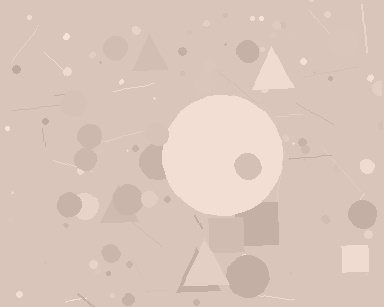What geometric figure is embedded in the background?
A circle is embedded in the background.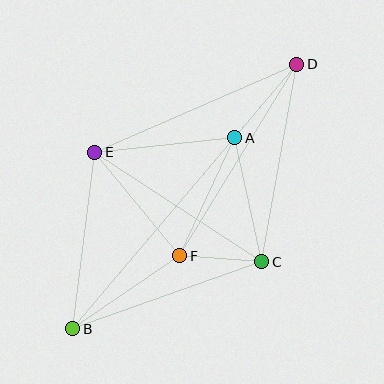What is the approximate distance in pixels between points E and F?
The distance between E and F is approximately 134 pixels.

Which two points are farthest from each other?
Points B and D are farthest from each other.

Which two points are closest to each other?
Points C and F are closest to each other.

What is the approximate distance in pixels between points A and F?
The distance between A and F is approximately 130 pixels.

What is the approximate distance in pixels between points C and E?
The distance between C and E is approximately 200 pixels.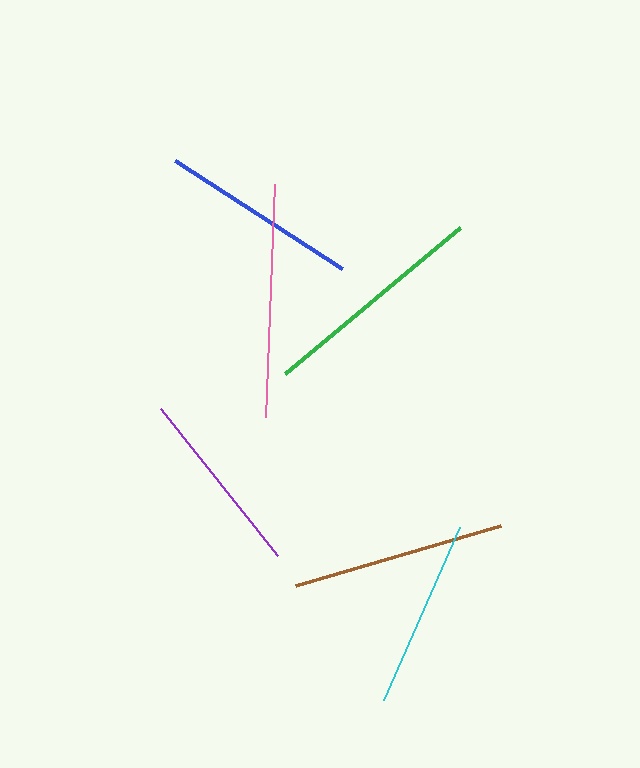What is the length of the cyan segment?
The cyan segment is approximately 188 pixels long.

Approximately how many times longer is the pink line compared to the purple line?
The pink line is approximately 1.2 times the length of the purple line.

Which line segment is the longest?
The pink line is the longest at approximately 234 pixels.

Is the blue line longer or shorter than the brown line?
The brown line is longer than the blue line.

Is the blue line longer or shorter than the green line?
The green line is longer than the blue line.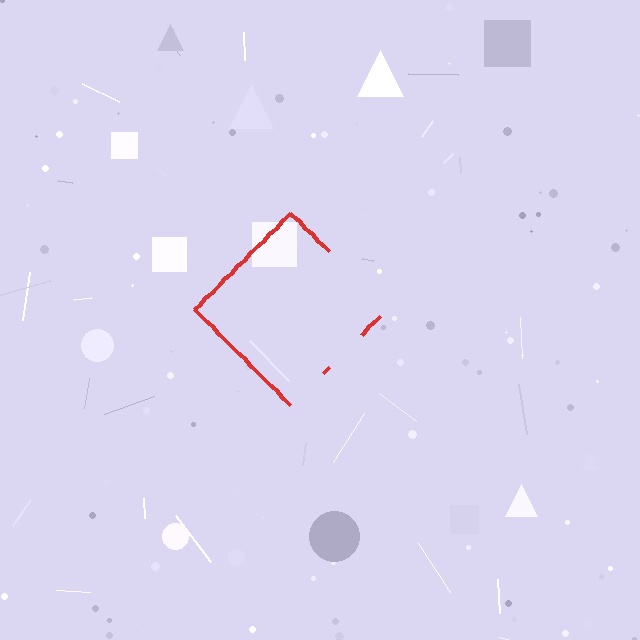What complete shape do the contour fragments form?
The contour fragments form a diamond.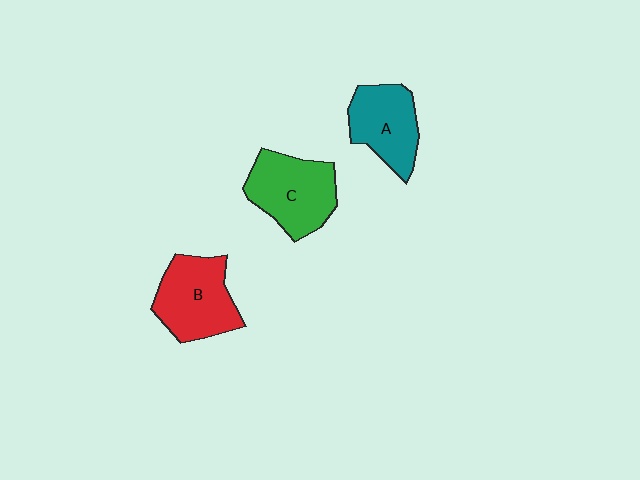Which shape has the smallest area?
Shape A (teal).